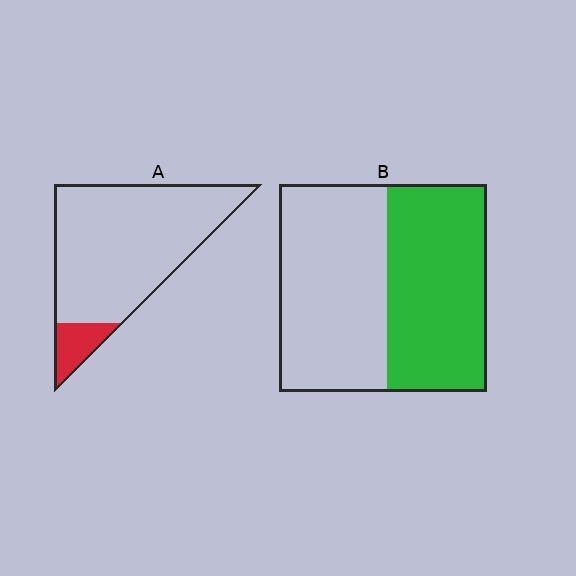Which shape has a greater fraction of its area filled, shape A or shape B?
Shape B.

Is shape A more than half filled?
No.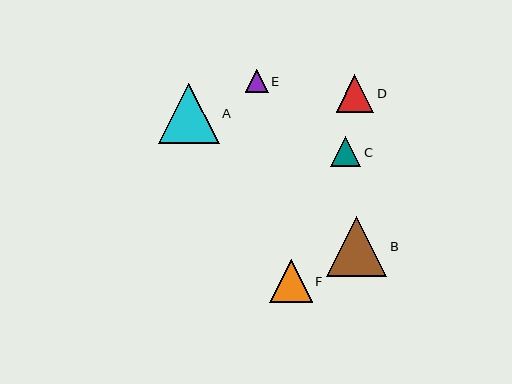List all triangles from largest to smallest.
From largest to smallest: A, B, F, D, C, E.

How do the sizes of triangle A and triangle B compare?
Triangle A and triangle B are approximately the same size.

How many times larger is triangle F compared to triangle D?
Triangle F is approximately 1.1 times the size of triangle D.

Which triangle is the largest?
Triangle A is the largest with a size of approximately 61 pixels.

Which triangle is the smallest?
Triangle E is the smallest with a size of approximately 23 pixels.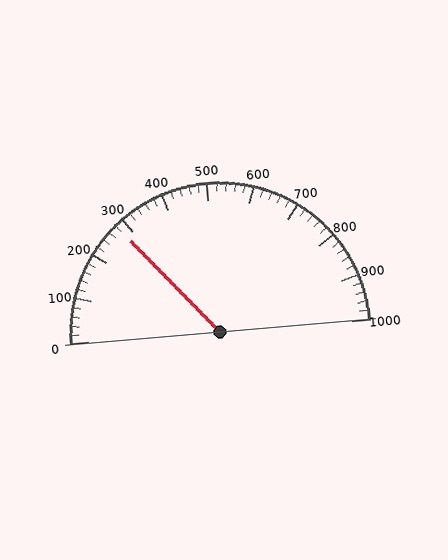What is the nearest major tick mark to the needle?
The nearest major tick mark is 300.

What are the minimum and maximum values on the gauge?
The gauge ranges from 0 to 1000.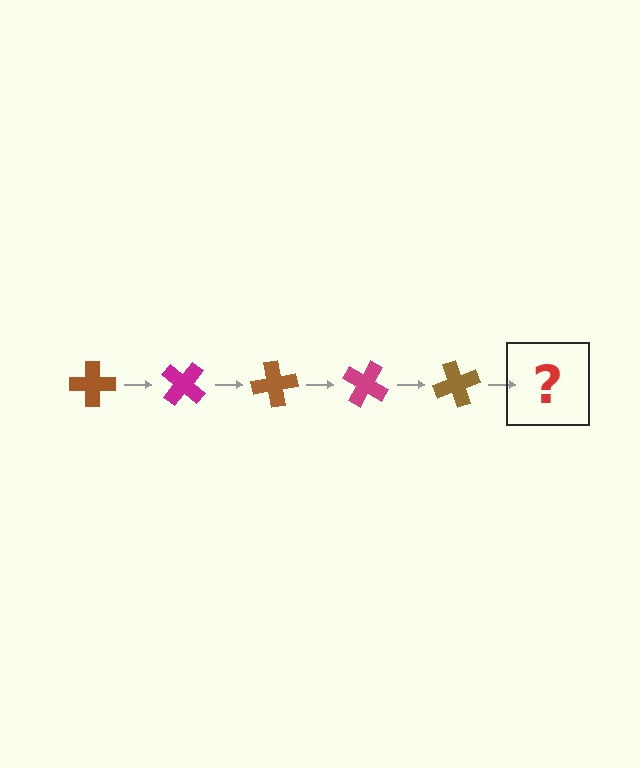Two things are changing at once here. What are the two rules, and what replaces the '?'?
The two rules are that it rotates 40 degrees each step and the color cycles through brown and magenta. The '?' should be a magenta cross, rotated 200 degrees from the start.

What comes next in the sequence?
The next element should be a magenta cross, rotated 200 degrees from the start.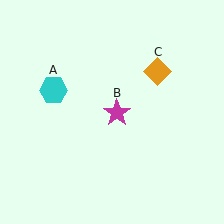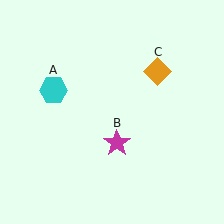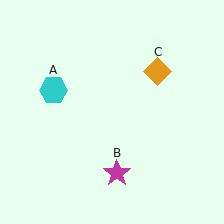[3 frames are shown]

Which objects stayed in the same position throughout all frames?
Cyan hexagon (object A) and orange diamond (object C) remained stationary.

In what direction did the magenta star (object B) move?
The magenta star (object B) moved down.